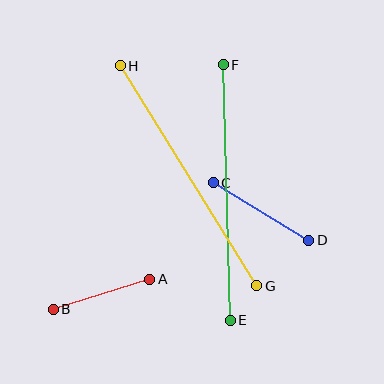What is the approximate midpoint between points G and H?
The midpoint is at approximately (189, 176) pixels.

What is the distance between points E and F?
The distance is approximately 256 pixels.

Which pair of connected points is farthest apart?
Points G and H are farthest apart.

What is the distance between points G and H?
The distance is approximately 259 pixels.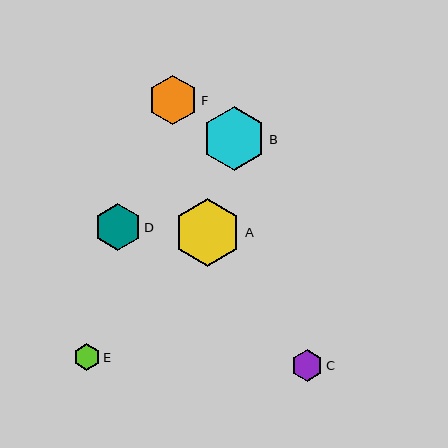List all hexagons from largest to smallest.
From largest to smallest: A, B, F, D, C, E.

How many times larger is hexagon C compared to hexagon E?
Hexagon C is approximately 1.2 times the size of hexagon E.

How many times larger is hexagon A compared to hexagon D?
Hexagon A is approximately 1.4 times the size of hexagon D.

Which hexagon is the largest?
Hexagon A is the largest with a size of approximately 68 pixels.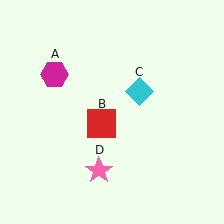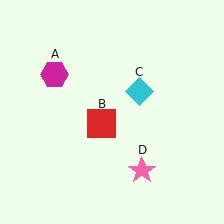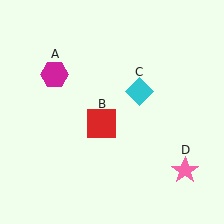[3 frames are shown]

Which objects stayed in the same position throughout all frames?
Magenta hexagon (object A) and red square (object B) and cyan diamond (object C) remained stationary.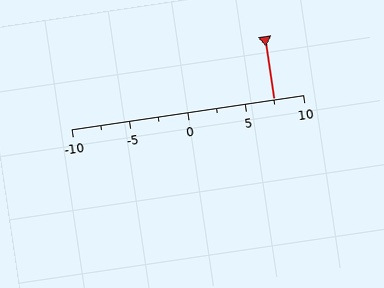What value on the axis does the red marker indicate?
The marker indicates approximately 7.5.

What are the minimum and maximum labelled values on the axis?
The axis runs from -10 to 10.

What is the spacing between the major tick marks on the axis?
The major ticks are spaced 5 apart.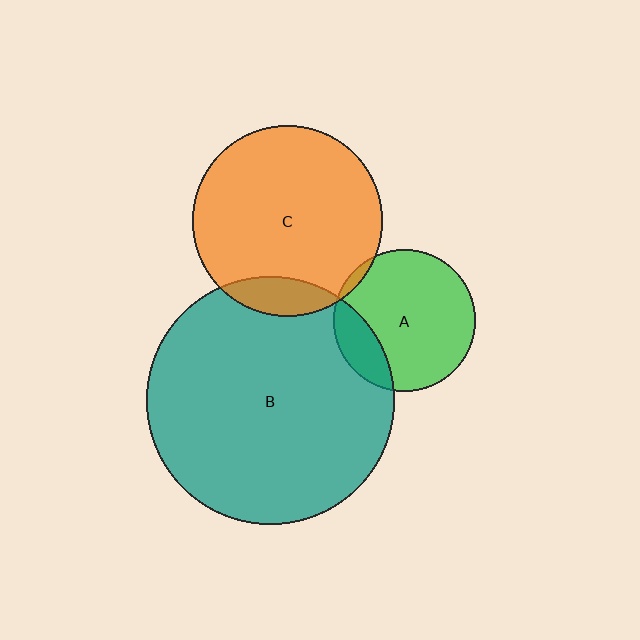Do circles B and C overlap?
Yes.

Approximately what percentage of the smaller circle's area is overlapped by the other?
Approximately 10%.